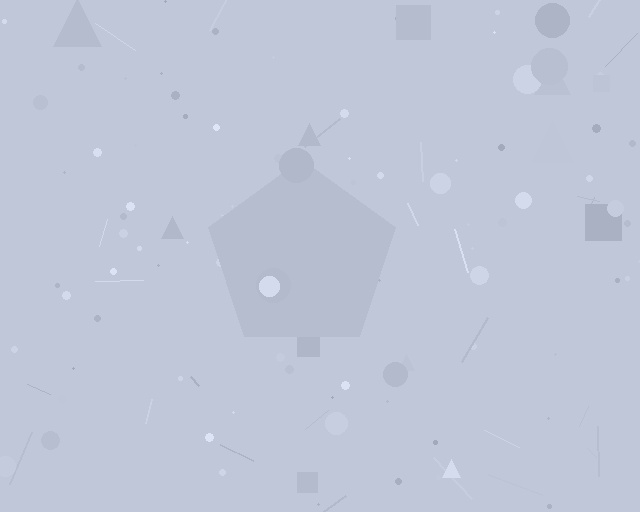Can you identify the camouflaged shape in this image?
The camouflaged shape is a pentagon.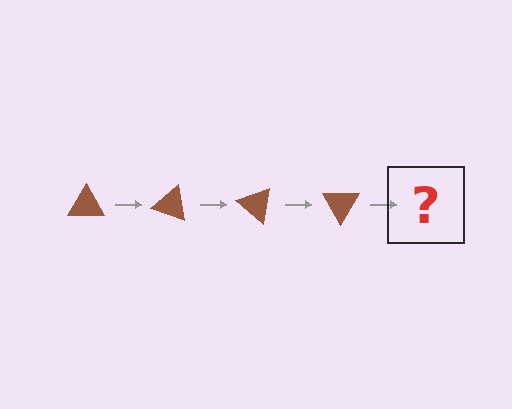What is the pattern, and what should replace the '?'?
The pattern is that the triangle rotates 20 degrees each step. The '?' should be a brown triangle rotated 80 degrees.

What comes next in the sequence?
The next element should be a brown triangle rotated 80 degrees.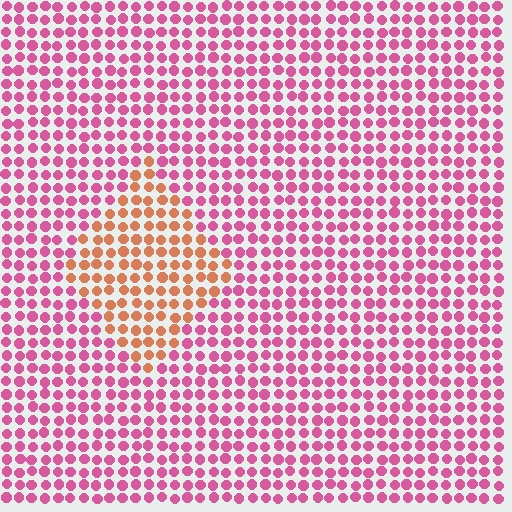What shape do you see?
I see a diamond.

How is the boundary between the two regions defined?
The boundary is defined purely by a slight shift in hue (about 49 degrees). Spacing, size, and orientation are identical on both sides.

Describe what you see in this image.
The image is filled with small pink elements in a uniform arrangement. A diamond-shaped region is visible where the elements are tinted to a slightly different hue, forming a subtle color boundary.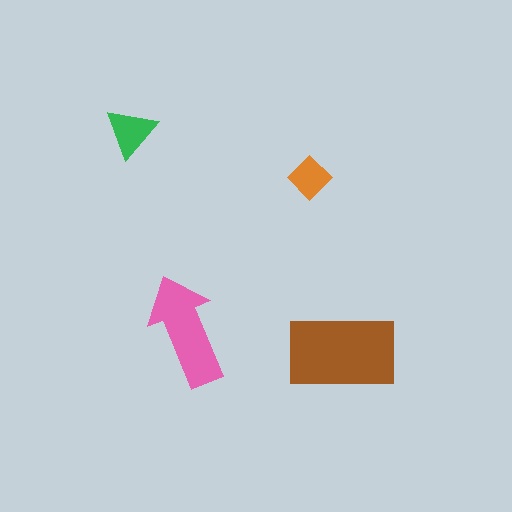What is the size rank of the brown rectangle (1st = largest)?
1st.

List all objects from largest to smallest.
The brown rectangle, the pink arrow, the green triangle, the orange diamond.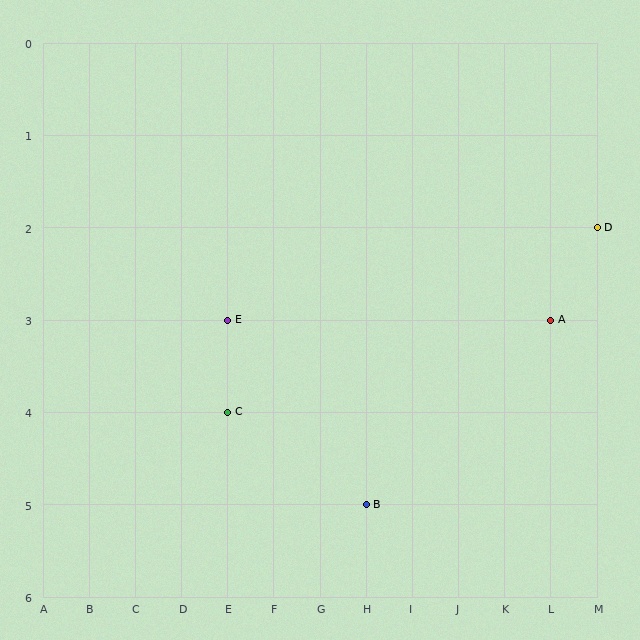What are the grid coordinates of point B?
Point B is at grid coordinates (H, 5).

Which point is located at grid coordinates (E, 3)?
Point E is at (E, 3).